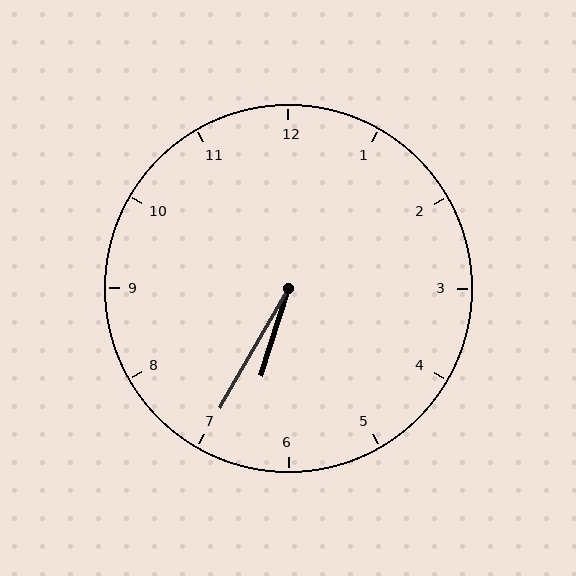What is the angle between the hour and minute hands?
Approximately 12 degrees.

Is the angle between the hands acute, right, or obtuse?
It is acute.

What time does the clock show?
6:35.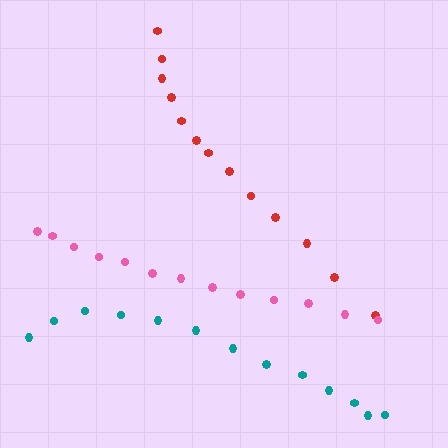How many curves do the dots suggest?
There are 3 distinct paths.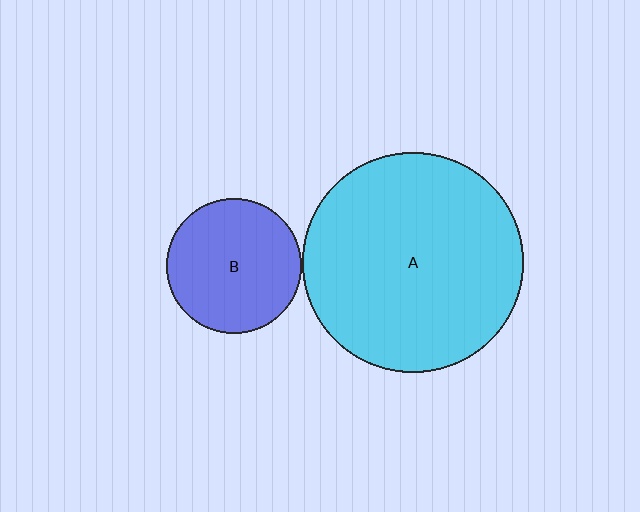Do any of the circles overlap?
No, none of the circles overlap.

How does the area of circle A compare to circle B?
Approximately 2.7 times.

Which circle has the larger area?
Circle A (cyan).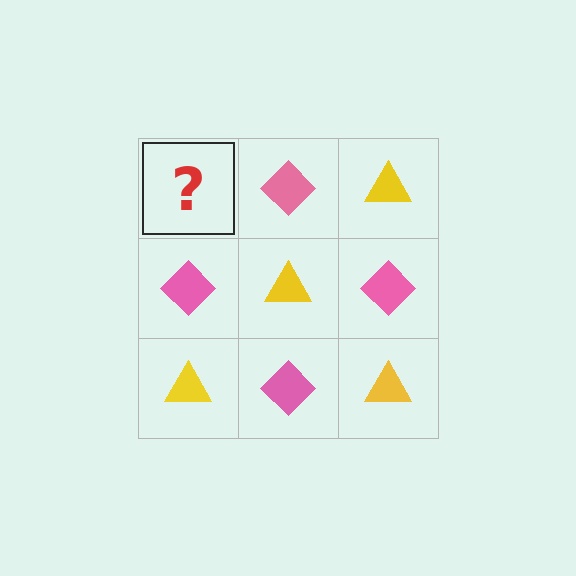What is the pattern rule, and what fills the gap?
The rule is that it alternates yellow triangle and pink diamond in a checkerboard pattern. The gap should be filled with a yellow triangle.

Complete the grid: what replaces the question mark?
The question mark should be replaced with a yellow triangle.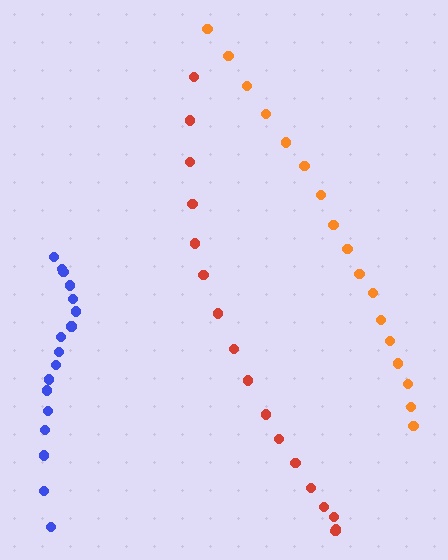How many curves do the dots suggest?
There are 3 distinct paths.